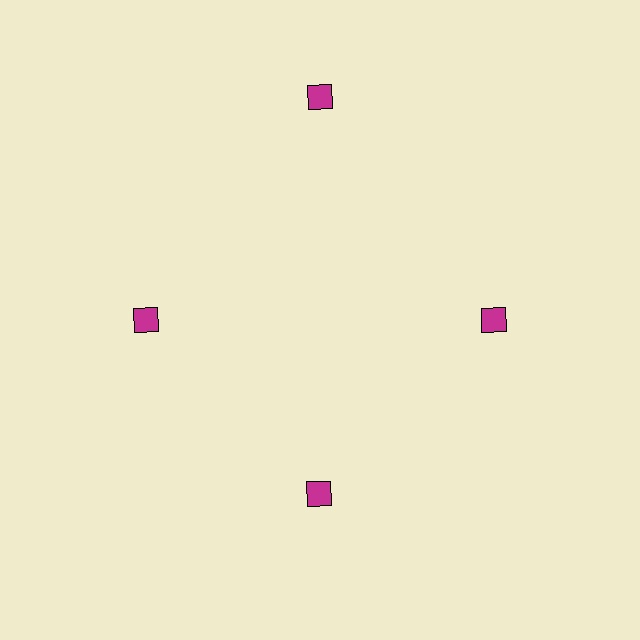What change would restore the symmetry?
The symmetry would be restored by moving it inward, back onto the ring so that all 4 diamonds sit at equal angles and equal distance from the center.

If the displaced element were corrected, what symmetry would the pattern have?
It would have 4-fold rotational symmetry — the pattern would map onto itself every 90 degrees.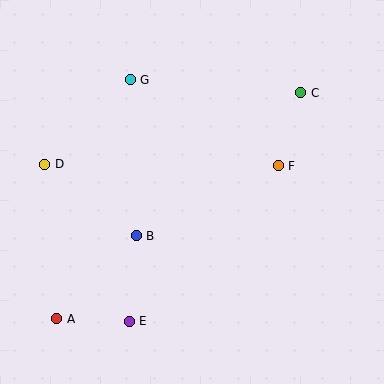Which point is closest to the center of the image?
Point B at (136, 236) is closest to the center.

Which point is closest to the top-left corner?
Point G is closest to the top-left corner.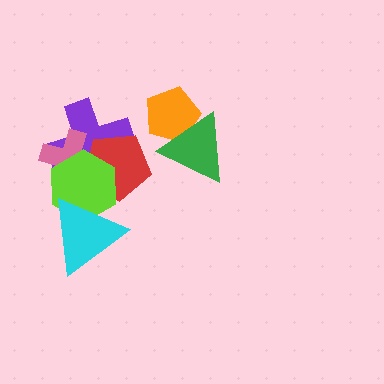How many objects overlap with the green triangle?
1 object overlaps with the green triangle.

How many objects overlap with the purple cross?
3 objects overlap with the purple cross.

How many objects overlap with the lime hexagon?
4 objects overlap with the lime hexagon.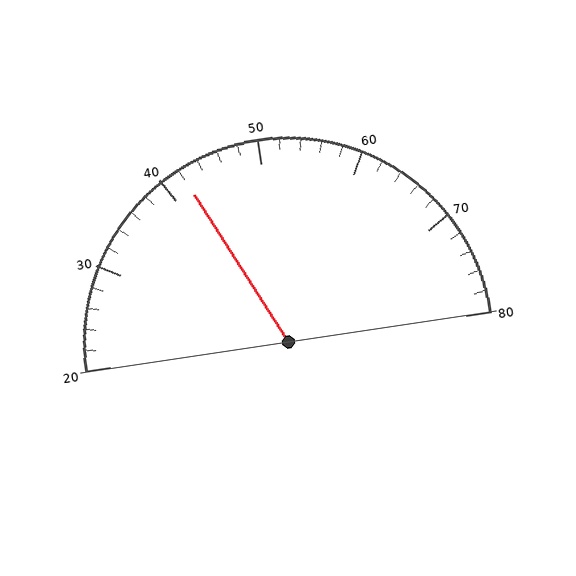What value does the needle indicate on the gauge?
The needle indicates approximately 42.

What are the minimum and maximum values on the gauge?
The gauge ranges from 20 to 80.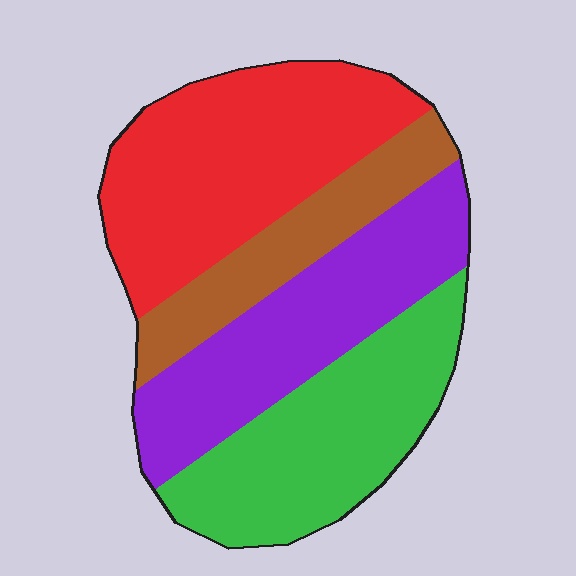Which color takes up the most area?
Red, at roughly 30%.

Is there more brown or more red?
Red.